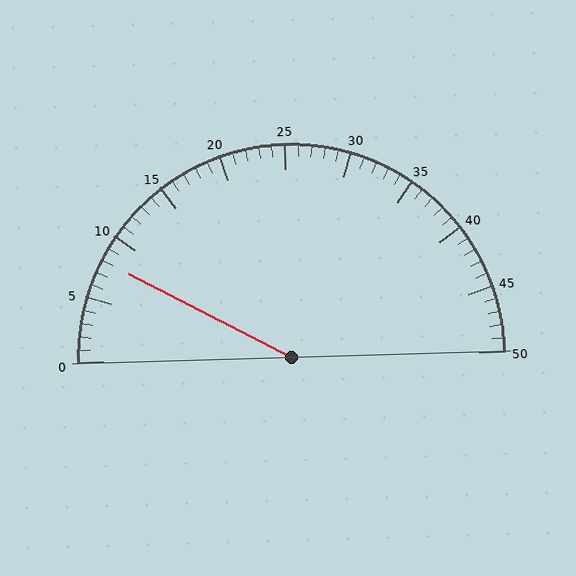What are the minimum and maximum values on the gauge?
The gauge ranges from 0 to 50.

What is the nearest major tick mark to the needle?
The nearest major tick mark is 10.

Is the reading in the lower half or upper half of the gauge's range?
The reading is in the lower half of the range (0 to 50).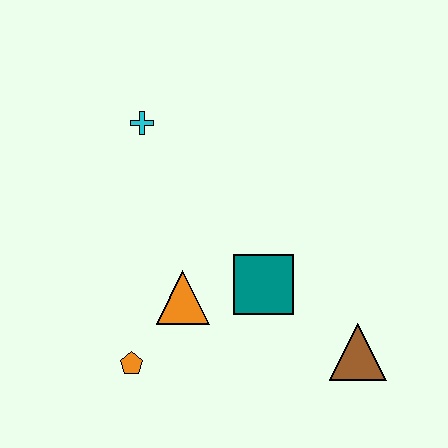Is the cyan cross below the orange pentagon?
No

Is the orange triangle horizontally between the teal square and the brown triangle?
No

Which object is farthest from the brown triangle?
The cyan cross is farthest from the brown triangle.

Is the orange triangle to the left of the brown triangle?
Yes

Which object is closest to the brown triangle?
The teal square is closest to the brown triangle.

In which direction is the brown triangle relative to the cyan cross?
The brown triangle is below the cyan cross.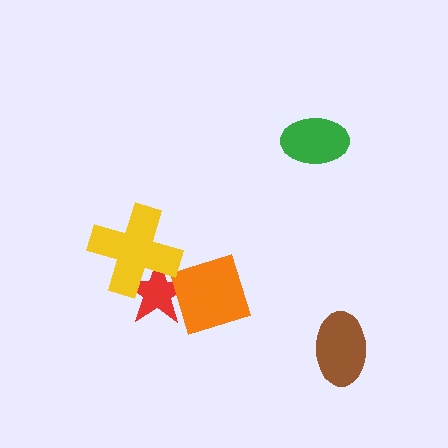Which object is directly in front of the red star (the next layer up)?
The orange diamond is directly in front of the red star.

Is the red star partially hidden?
Yes, it is partially covered by another shape.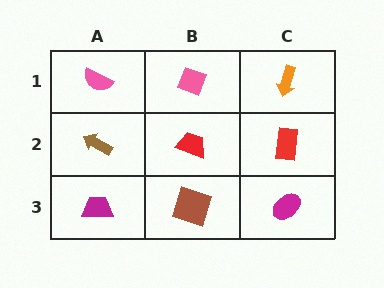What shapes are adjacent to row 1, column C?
A red rectangle (row 2, column C), a pink diamond (row 1, column B).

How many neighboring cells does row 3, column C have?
2.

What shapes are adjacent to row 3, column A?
A brown arrow (row 2, column A), a brown square (row 3, column B).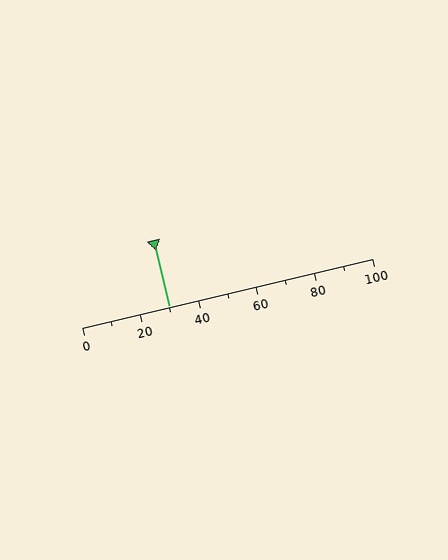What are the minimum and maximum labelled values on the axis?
The axis runs from 0 to 100.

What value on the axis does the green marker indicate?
The marker indicates approximately 30.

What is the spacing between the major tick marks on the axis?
The major ticks are spaced 20 apart.